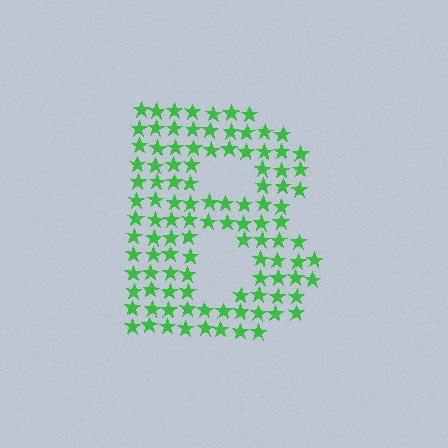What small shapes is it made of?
It is made of small stars.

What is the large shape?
The large shape is the letter B.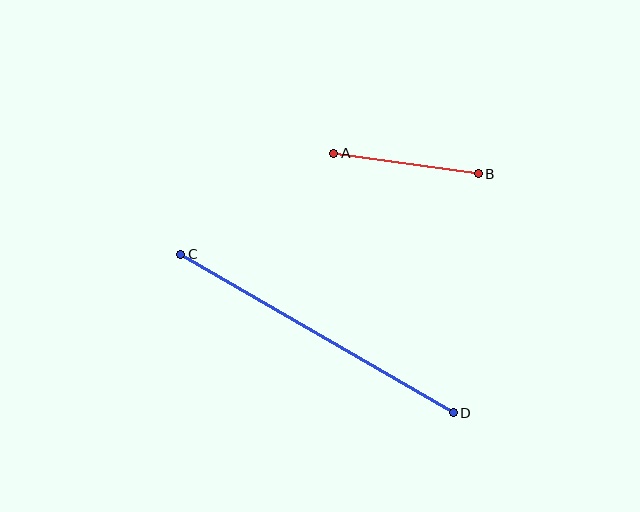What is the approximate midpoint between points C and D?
The midpoint is at approximately (317, 334) pixels.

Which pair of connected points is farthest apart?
Points C and D are farthest apart.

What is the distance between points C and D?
The distance is approximately 315 pixels.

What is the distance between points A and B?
The distance is approximately 146 pixels.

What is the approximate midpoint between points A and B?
The midpoint is at approximately (406, 164) pixels.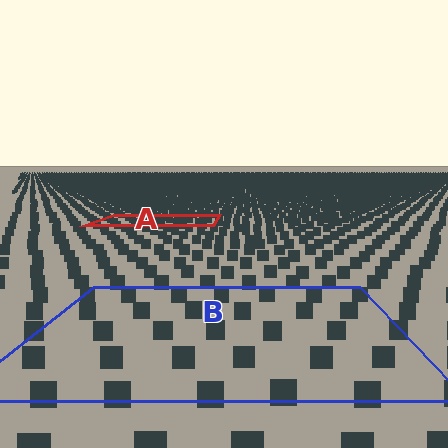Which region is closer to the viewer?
Region B is closer. The texture elements there are larger and more spread out.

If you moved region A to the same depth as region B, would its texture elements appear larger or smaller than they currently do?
They would appear larger. At a closer depth, the same texture elements are projected at a bigger on-screen size.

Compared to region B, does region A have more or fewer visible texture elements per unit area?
Region A has more texture elements per unit area — they are packed more densely because it is farther away.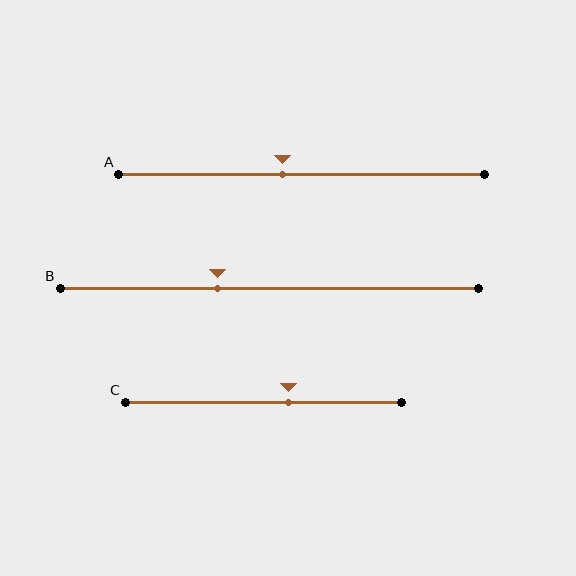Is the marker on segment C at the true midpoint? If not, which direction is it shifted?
No, the marker on segment C is shifted to the right by about 9% of the segment length.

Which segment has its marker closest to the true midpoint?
Segment A has its marker closest to the true midpoint.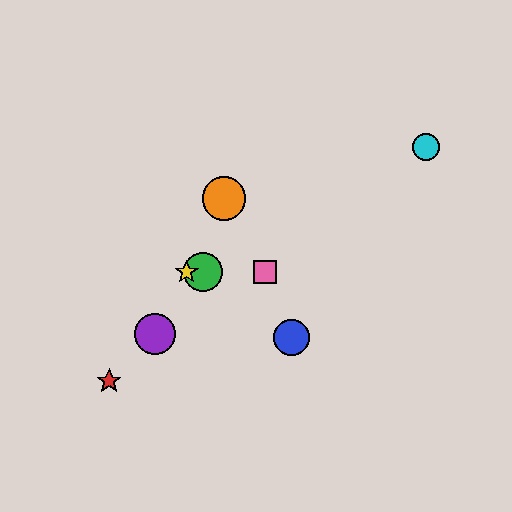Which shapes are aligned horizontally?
The green circle, the yellow star, the pink square are aligned horizontally.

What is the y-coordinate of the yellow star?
The yellow star is at y≈272.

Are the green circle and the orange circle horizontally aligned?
No, the green circle is at y≈272 and the orange circle is at y≈198.